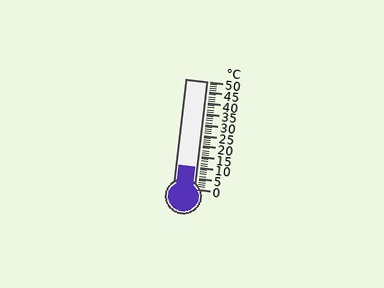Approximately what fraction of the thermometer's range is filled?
The thermometer is filled to approximately 20% of its range.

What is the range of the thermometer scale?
The thermometer scale ranges from 0°C to 50°C.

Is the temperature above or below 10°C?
The temperature is at 10°C.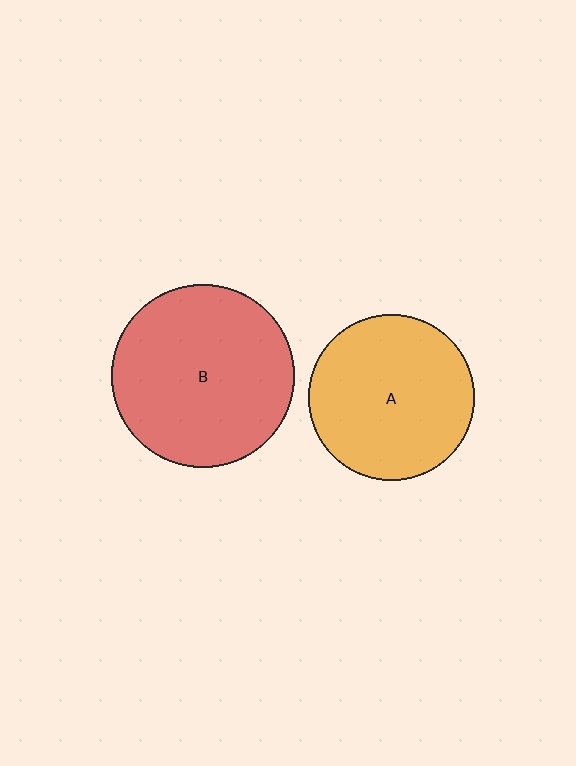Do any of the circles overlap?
No, none of the circles overlap.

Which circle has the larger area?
Circle B (red).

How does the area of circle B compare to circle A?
Approximately 1.2 times.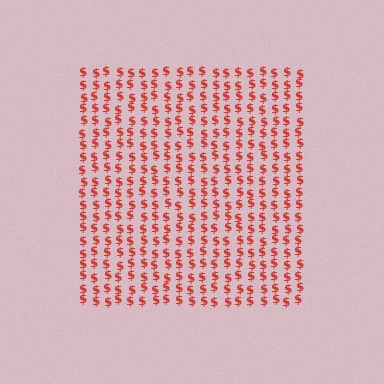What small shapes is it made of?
It is made of small dollar signs.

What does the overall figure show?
The overall figure shows a square.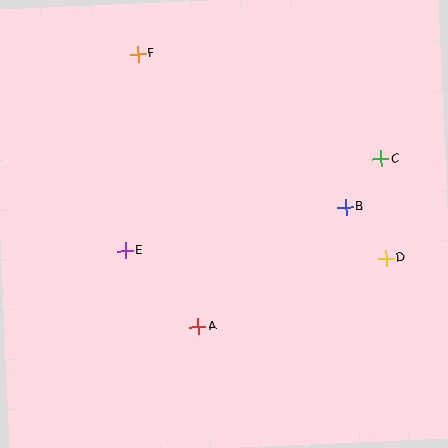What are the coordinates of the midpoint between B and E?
The midpoint between B and E is at (236, 229).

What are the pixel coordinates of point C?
Point C is at (381, 159).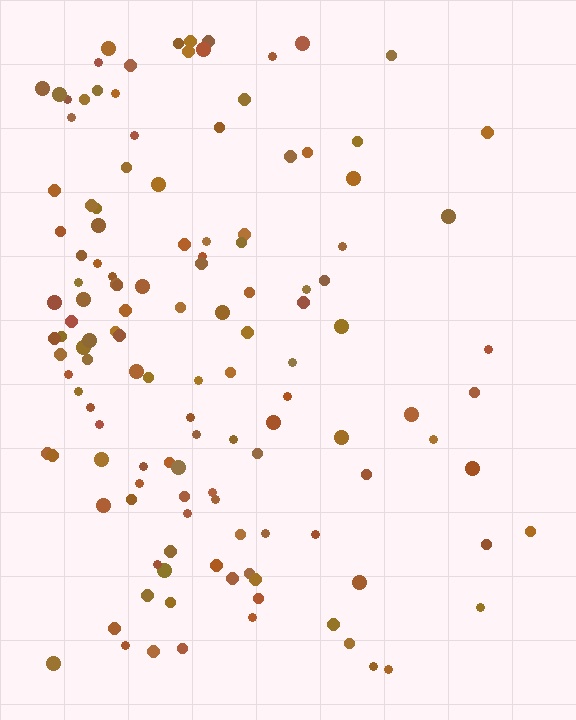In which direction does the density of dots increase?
From right to left, with the left side densest.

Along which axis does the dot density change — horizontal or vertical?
Horizontal.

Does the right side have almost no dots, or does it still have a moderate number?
Still a moderate number, just noticeably fewer than the left.